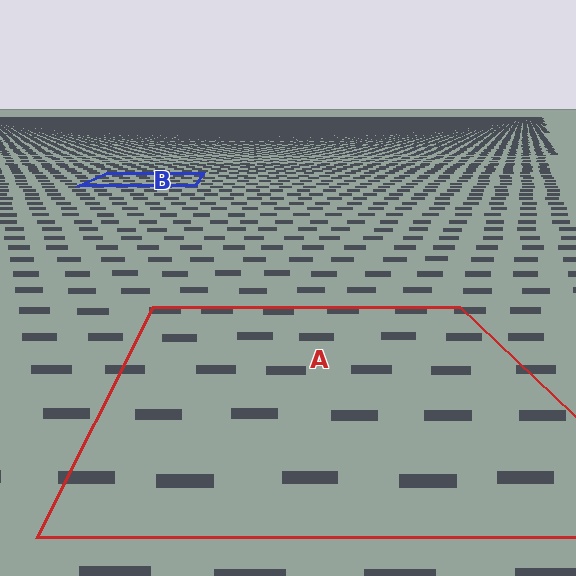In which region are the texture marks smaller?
The texture marks are smaller in region B, because it is farther away.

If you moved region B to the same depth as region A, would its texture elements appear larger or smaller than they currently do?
They would appear larger. At a closer depth, the same texture elements are projected at a bigger on-screen size.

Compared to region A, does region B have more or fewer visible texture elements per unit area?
Region B has more texture elements per unit area — they are packed more densely because it is farther away.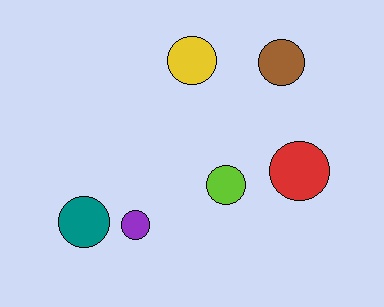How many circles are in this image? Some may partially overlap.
There are 6 circles.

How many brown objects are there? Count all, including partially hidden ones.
There is 1 brown object.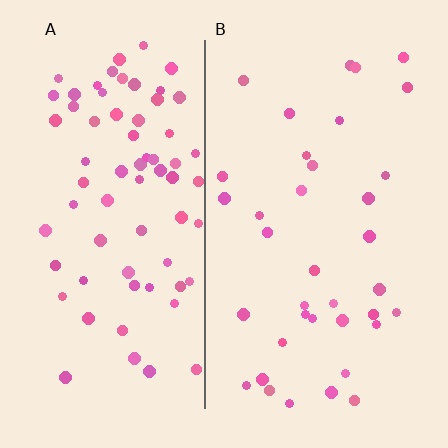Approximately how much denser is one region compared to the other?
Approximately 1.9× — region A over region B.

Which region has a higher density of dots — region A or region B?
A (the left).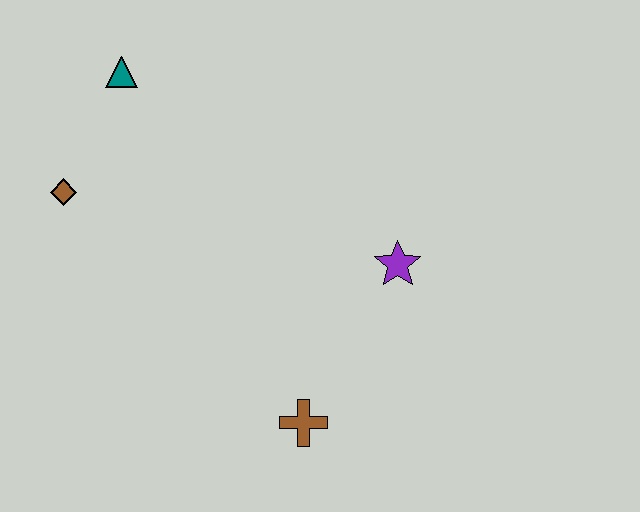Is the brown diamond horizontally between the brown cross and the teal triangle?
No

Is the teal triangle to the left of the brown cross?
Yes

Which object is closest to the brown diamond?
The teal triangle is closest to the brown diamond.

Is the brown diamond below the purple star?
No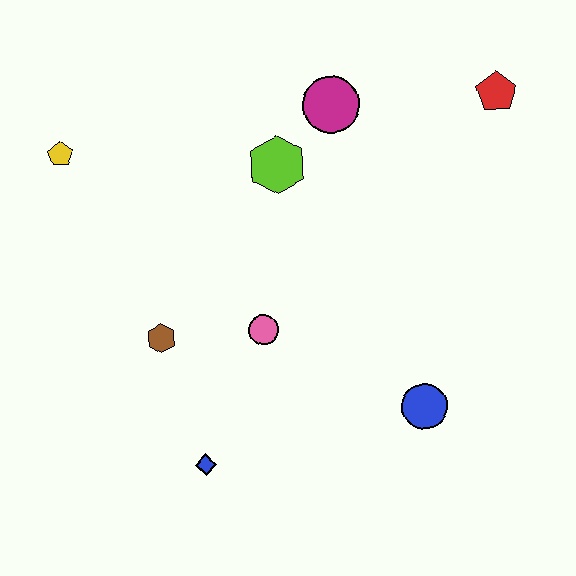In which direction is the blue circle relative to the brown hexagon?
The blue circle is to the right of the brown hexagon.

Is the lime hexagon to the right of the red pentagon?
No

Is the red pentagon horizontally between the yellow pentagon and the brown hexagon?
No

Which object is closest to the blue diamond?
The brown hexagon is closest to the blue diamond.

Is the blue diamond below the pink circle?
Yes